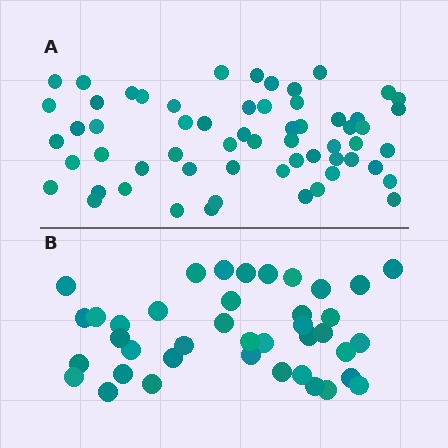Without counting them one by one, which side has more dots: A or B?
Region A (the top region) has more dots.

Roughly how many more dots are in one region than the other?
Region A has approximately 20 more dots than region B.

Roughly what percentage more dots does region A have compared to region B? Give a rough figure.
About 50% more.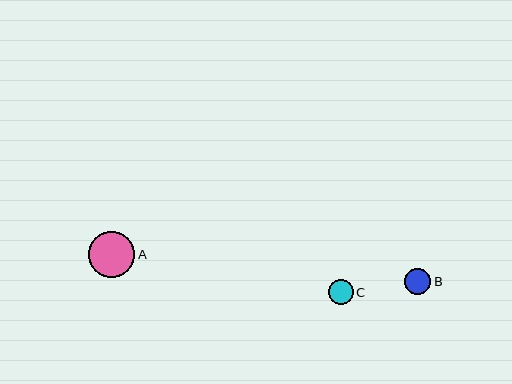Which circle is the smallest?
Circle C is the smallest with a size of approximately 25 pixels.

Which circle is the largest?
Circle A is the largest with a size of approximately 46 pixels.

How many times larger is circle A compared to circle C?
Circle A is approximately 1.9 times the size of circle C.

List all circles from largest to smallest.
From largest to smallest: A, B, C.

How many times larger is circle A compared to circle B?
Circle A is approximately 1.8 times the size of circle B.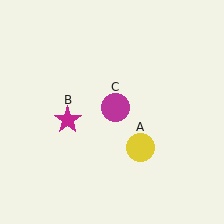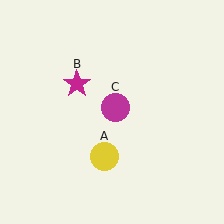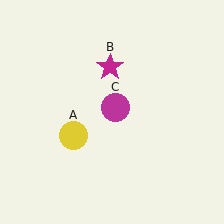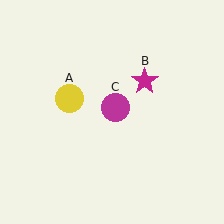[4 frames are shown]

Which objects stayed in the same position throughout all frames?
Magenta circle (object C) remained stationary.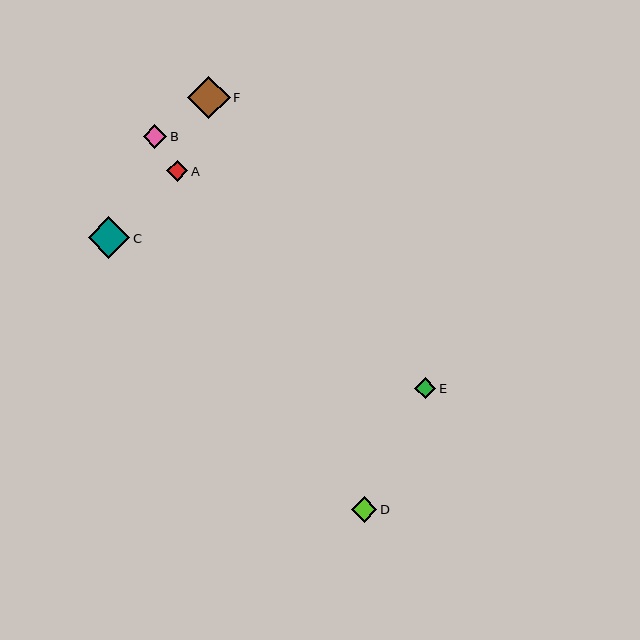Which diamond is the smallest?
Diamond A is the smallest with a size of approximately 21 pixels.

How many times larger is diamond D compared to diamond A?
Diamond D is approximately 1.2 times the size of diamond A.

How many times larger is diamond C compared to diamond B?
Diamond C is approximately 1.7 times the size of diamond B.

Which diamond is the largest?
Diamond F is the largest with a size of approximately 43 pixels.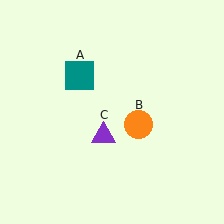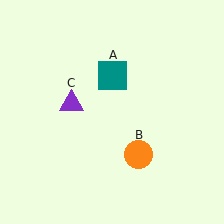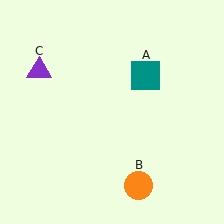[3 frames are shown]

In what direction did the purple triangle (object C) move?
The purple triangle (object C) moved up and to the left.